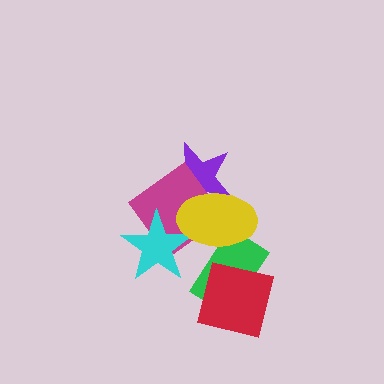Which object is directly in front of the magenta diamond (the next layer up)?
The cyan star is directly in front of the magenta diamond.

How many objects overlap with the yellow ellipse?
4 objects overlap with the yellow ellipse.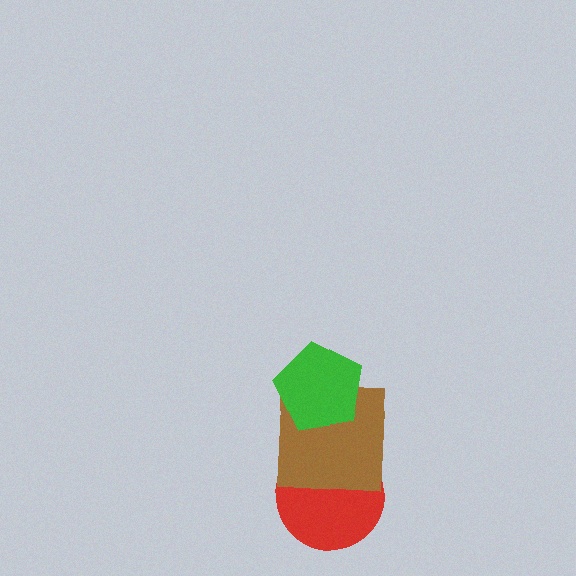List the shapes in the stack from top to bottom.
From top to bottom: the green pentagon, the brown square, the red circle.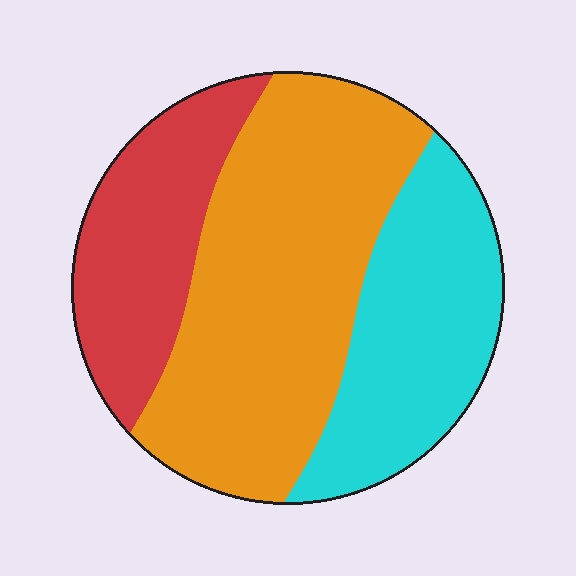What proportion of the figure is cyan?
Cyan covers 28% of the figure.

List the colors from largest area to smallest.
From largest to smallest: orange, cyan, red.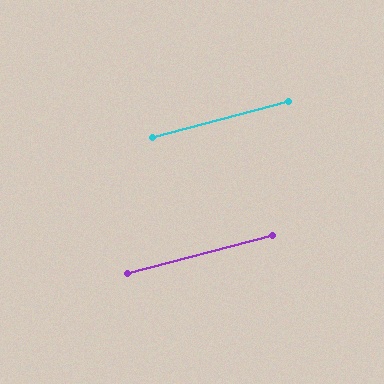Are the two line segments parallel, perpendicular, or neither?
Parallel — their directions differ by only 0.4°.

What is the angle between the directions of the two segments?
Approximately 0 degrees.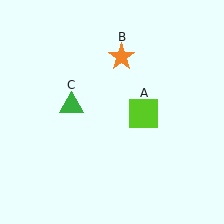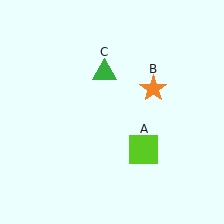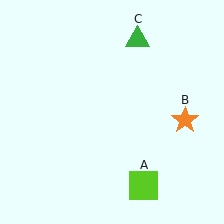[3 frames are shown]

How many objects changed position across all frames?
3 objects changed position: lime square (object A), orange star (object B), green triangle (object C).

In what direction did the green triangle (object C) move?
The green triangle (object C) moved up and to the right.